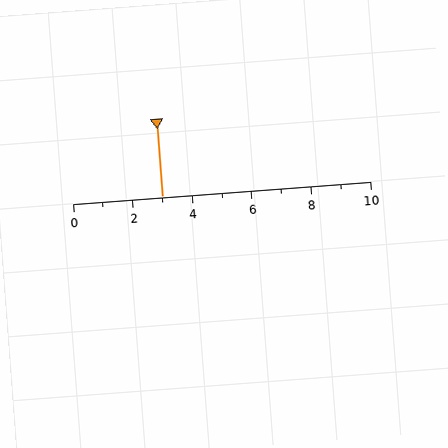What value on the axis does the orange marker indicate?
The marker indicates approximately 3.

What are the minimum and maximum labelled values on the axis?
The axis runs from 0 to 10.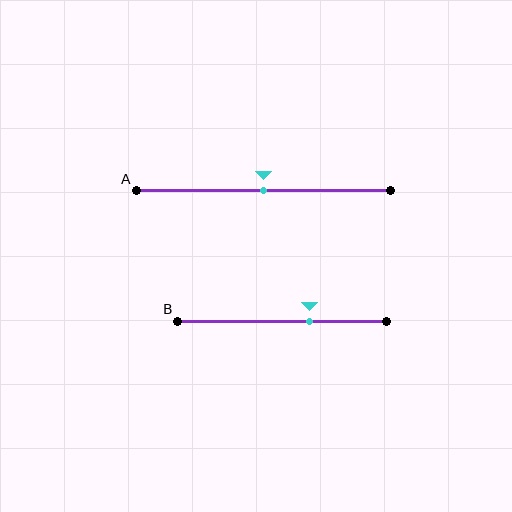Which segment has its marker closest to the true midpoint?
Segment A has its marker closest to the true midpoint.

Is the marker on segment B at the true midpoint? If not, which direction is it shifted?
No, the marker on segment B is shifted to the right by about 13% of the segment length.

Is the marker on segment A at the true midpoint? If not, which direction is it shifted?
Yes, the marker on segment A is at the true midpoint.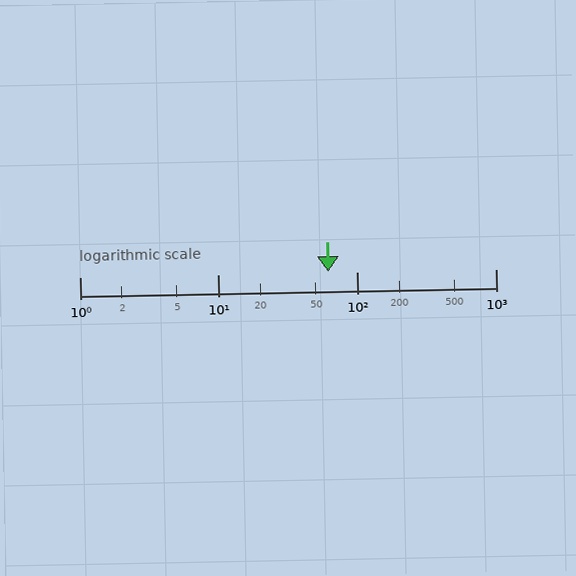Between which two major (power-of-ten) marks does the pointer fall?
The pointer is between 10 and 100.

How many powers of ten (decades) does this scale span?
The scale spans 3 decades, from 1 to 1000.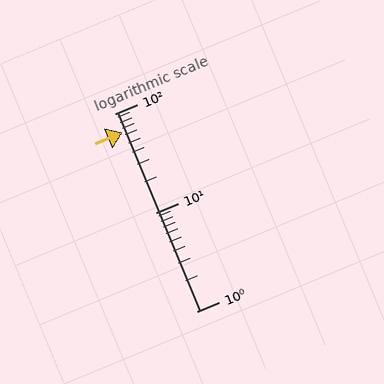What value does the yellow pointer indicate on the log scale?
The pointer indicates approximately 65.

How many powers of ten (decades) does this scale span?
The scale spans 2 decades, from 1 to 100.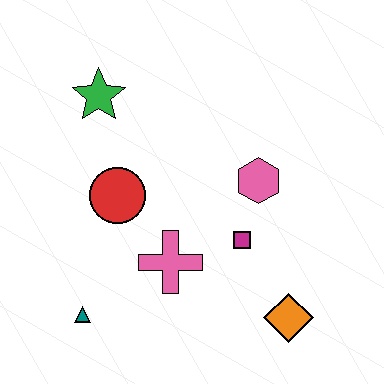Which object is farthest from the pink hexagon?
The teal triangle is farthest from the pink hexagon.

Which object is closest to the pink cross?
The magenta square is closest to the pink cross.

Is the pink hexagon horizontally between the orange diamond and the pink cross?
Yes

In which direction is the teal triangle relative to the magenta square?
The teal triangle is to the left of the magenta square.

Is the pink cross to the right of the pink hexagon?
No